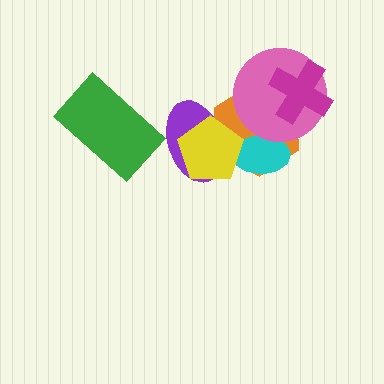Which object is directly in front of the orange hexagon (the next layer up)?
The cyan ellipse is directly in front of the orange hexagon.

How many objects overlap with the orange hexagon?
5 objects overlap with the orange hexagon.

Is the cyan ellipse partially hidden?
Yes, it is partially covered by another shape.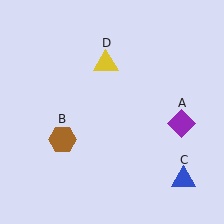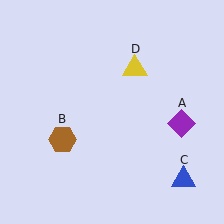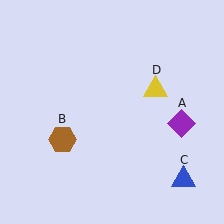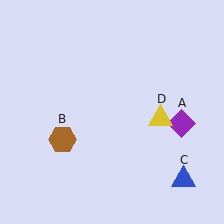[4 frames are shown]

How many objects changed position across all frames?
1 object changed position: yellow triangle (object D).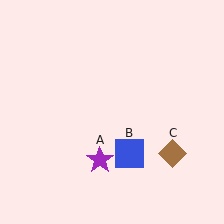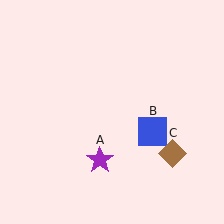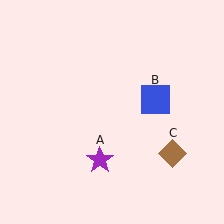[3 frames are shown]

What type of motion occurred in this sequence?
The blue square (object B) rotated counterclockwise around the center of the scene.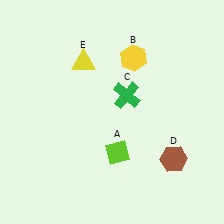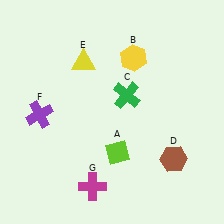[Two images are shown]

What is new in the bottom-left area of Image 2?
A purple cross (F) was added in the bottom-left area of Image 2.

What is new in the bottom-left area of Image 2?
A magenta cross (G) was added in the bottom-left area of Image 2.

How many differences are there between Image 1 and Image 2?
There are 2 differences between the two images.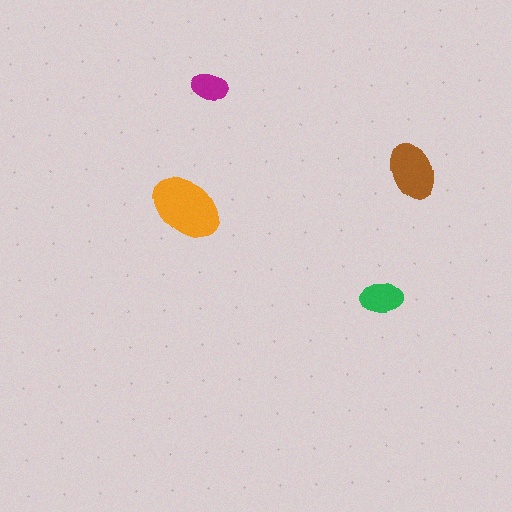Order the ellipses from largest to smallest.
the orange one, the brown one, the green one, the magenta one.